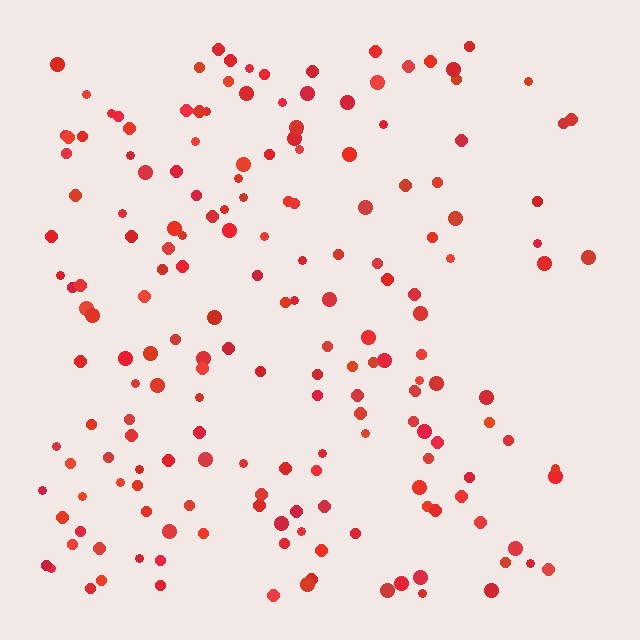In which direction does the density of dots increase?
From right to left, with the left side densest.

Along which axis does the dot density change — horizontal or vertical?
Horizontal.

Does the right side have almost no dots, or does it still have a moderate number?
Still a moderate number, just noticeably fewer than the left.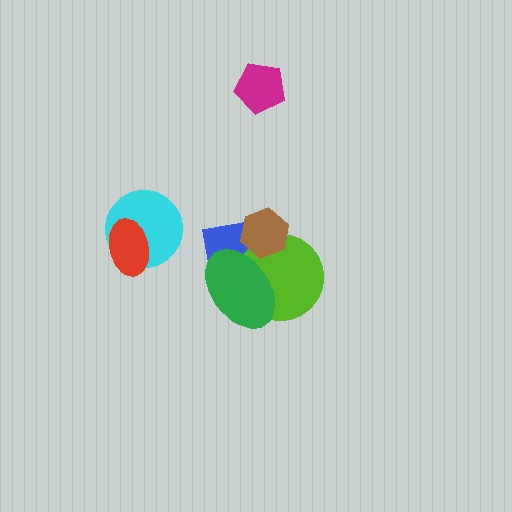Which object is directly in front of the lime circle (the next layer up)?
The brown hexagon is directly in front of the lime circle.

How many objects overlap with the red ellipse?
1 object overlaps with the red ellipse.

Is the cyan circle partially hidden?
Yes, it is partially covered by another shape.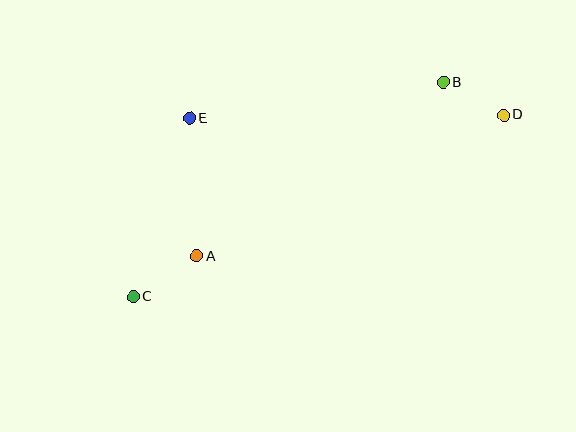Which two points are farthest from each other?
Points C and D are farthest from each other.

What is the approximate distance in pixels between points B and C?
The distance between B and C is approximately 377 pixels.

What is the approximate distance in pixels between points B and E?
The distance between B and E is approximately 256 pixels.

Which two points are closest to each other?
Points B and D are closest to each other.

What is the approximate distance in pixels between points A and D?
The distance between A and D is approximately 338 pixels.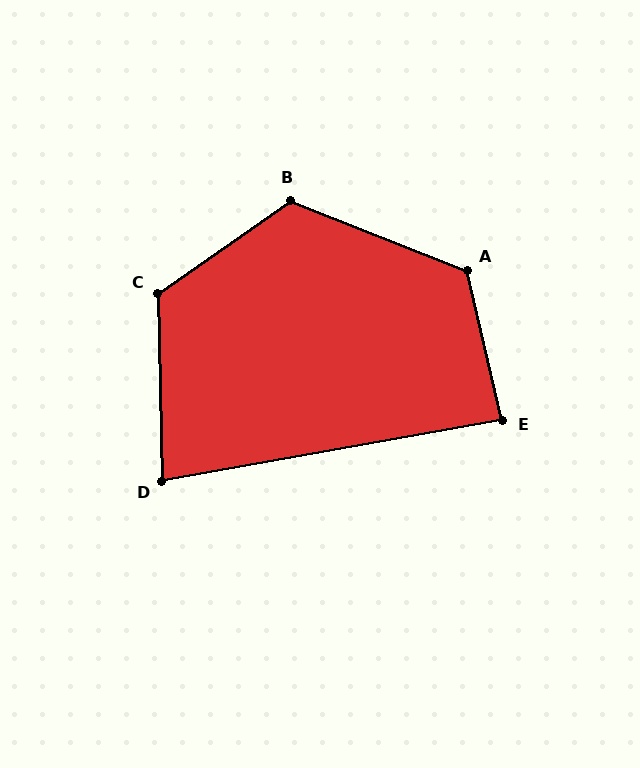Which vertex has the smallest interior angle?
D, at approximately 81 degrees.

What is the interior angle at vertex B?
Approximately 123 degrees (obtuse).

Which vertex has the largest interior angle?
A, at approximately 125 degrees.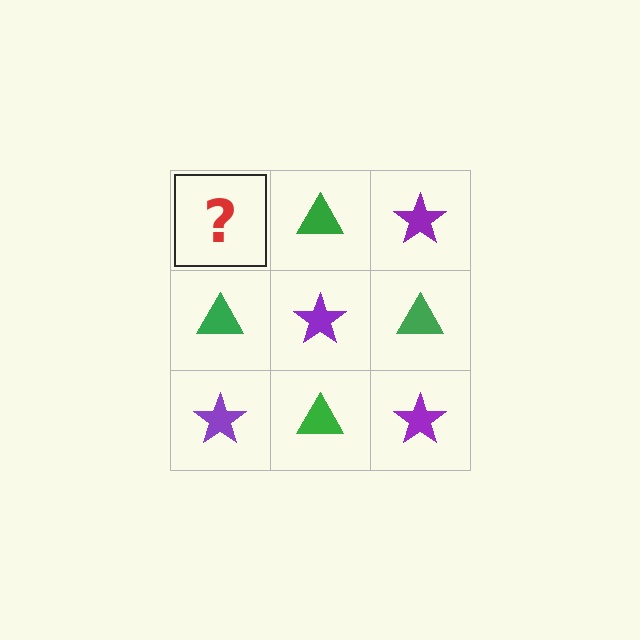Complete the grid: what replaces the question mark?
The question mark should be replaced with a purple star.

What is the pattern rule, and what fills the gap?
The rule is that it alternates purple star and green triangle in a checkerboard pattern. The gap should be filled with a purple star.